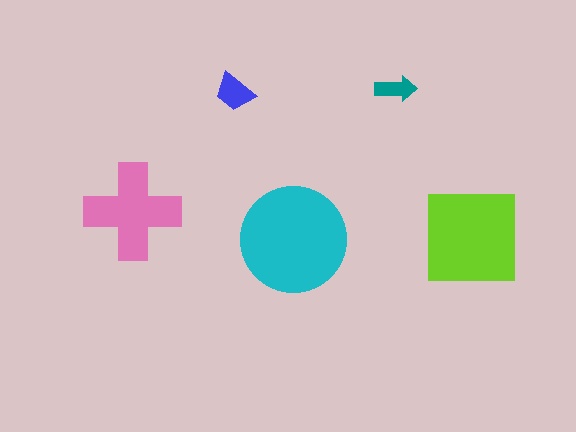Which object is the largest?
The cyan circle.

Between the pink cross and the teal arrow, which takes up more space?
The pink cross.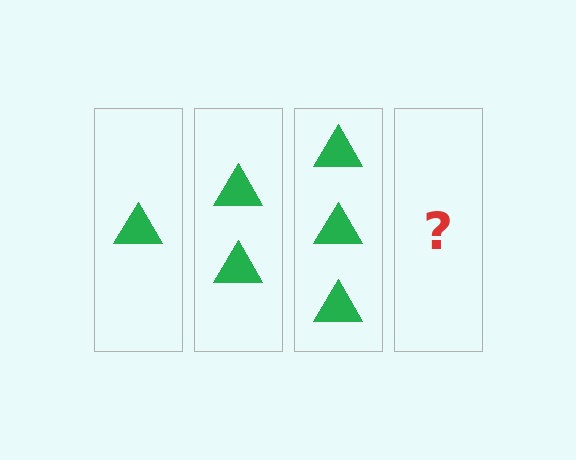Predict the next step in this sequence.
The next step is 4 triangles.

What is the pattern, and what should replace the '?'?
The pattern is that each step adds one more triangle. The '?' should be 4 triangles.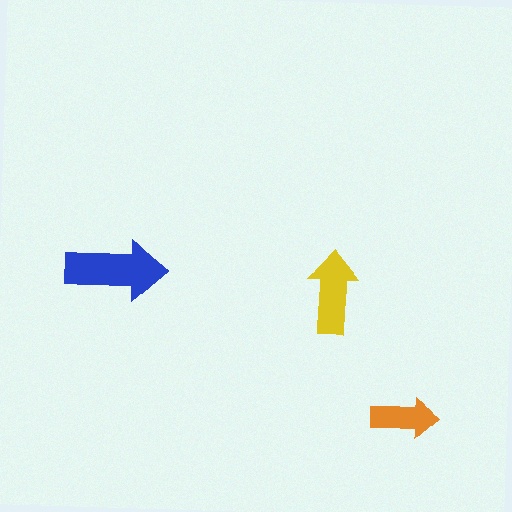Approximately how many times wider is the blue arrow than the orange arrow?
About 1.5 times wider.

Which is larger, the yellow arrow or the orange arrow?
The yellow one.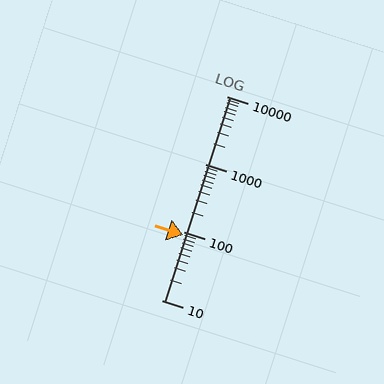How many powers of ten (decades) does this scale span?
The scale spans 3 decades, from 10 to 10000.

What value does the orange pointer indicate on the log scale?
The pointer indicates approximately 90.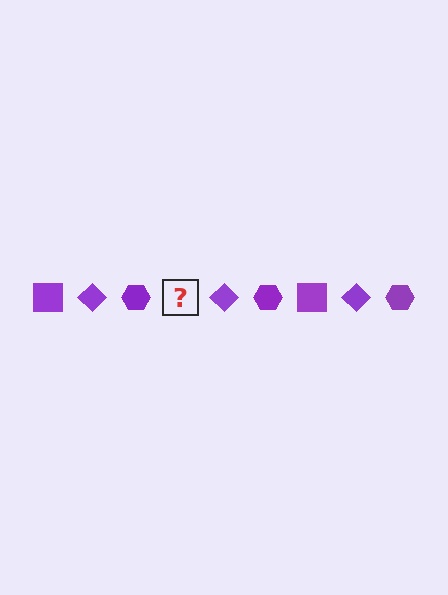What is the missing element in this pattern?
The missing element is a purple square.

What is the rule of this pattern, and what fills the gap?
The rule is that the pattern cycles through square, diamond, hexagon shapes in purple. The gap should be filled with a purple square.